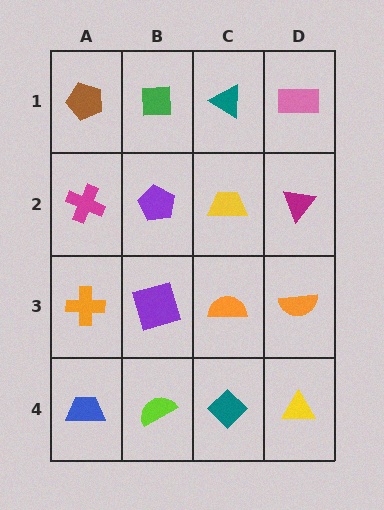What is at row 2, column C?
A yellow trapezoid.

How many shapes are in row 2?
4 shapes.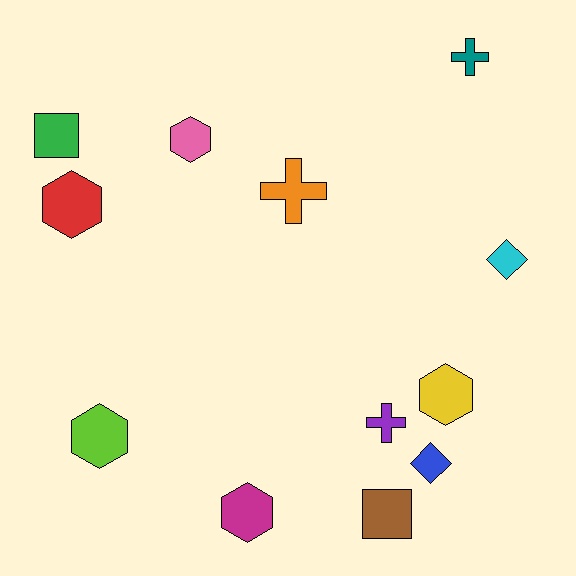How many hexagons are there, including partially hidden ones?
There are 5 hexagons.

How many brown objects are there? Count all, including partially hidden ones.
There is 1 brown object.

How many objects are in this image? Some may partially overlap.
There are 12 objects.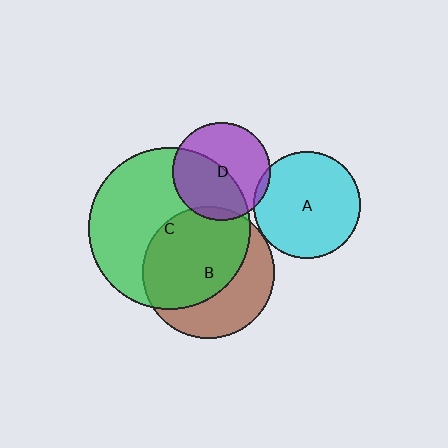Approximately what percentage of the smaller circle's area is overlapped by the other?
Approximately 50%.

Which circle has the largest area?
Circle C (green).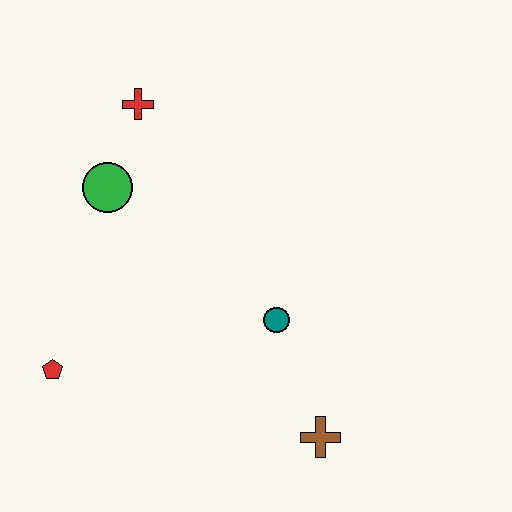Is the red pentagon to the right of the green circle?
No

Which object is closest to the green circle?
The red cross is closest to the green circle.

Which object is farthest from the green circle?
The brown cross is farthest from the green circle.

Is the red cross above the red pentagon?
Yes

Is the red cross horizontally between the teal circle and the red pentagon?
Yes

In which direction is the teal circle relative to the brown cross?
The teal circle is above the brown cross.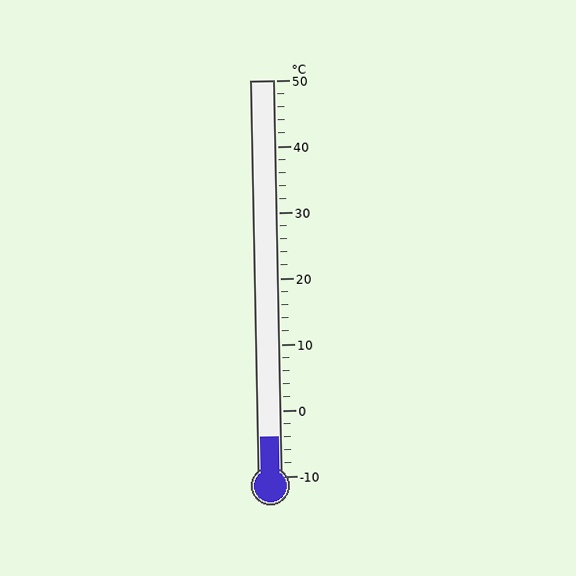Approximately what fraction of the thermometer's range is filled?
The thermometer is filled to approximately 10% of its range.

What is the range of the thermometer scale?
The thermometer scale ranges from -10°C to 50°C.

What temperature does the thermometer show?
The thermometer shows approximately -4°C.